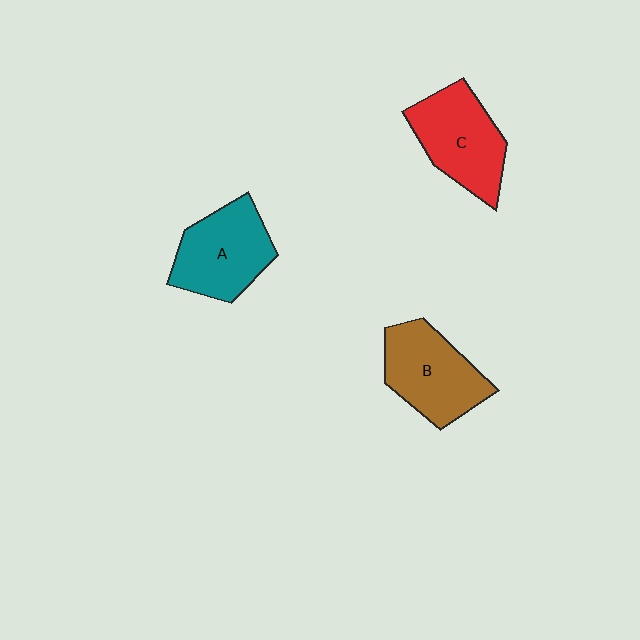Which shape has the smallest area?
Shape A (teal).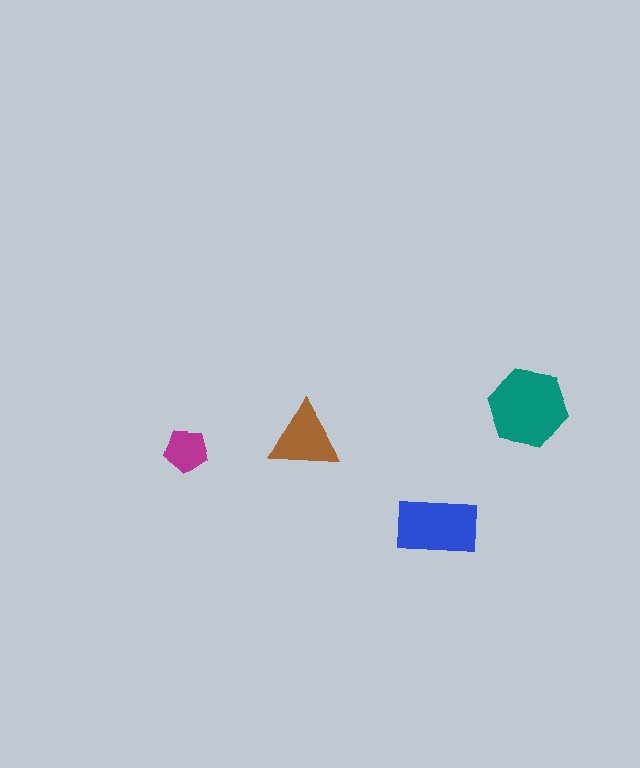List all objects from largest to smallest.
The teal hexagon, the blue rectangle, the brown triangle, the magenta pentagon.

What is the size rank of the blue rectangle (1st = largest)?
2nd.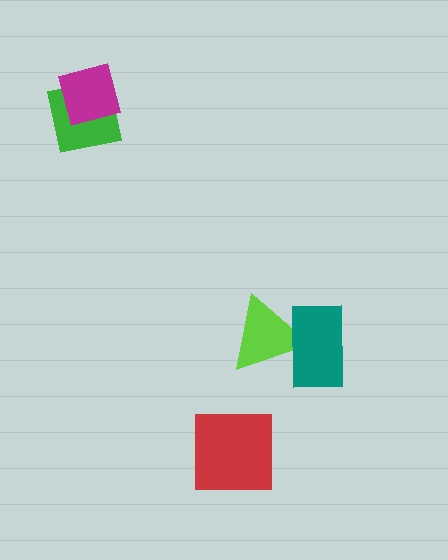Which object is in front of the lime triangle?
The teal rectangle is in front of the lime triangle.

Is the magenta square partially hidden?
No, no other shape covers it.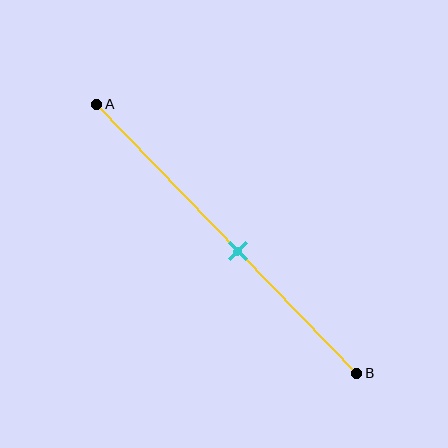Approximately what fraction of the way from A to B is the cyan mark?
The cyan mark is approximately 55% of the way from A to B.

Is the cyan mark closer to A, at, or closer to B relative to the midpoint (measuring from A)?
The cyan mark is closer to point B than the midpoint of segment AB.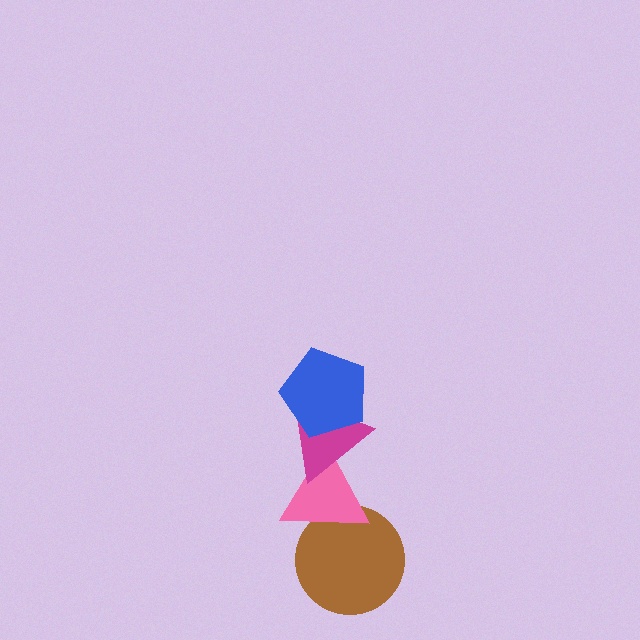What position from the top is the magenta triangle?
The magenta triangle is 2nd from the top.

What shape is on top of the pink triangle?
The magenta triangle is on top of the pink triangle.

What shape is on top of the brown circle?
The pink triangle is on top of the brown circle.